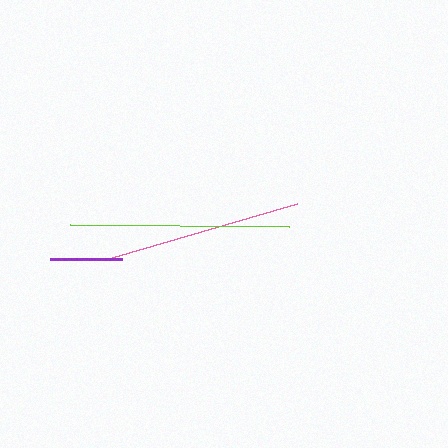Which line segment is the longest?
The lime line is the longest at approximately 219 pixels.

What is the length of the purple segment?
The purple segment is approximately 71 pixels long.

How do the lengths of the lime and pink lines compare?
The lime and pink lines are approximately the same length.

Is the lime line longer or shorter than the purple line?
The lime line is longer than the purple line.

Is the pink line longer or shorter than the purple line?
The pink line is longer than the purple line.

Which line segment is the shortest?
The purple line is the shortest at approximately 71 pixels.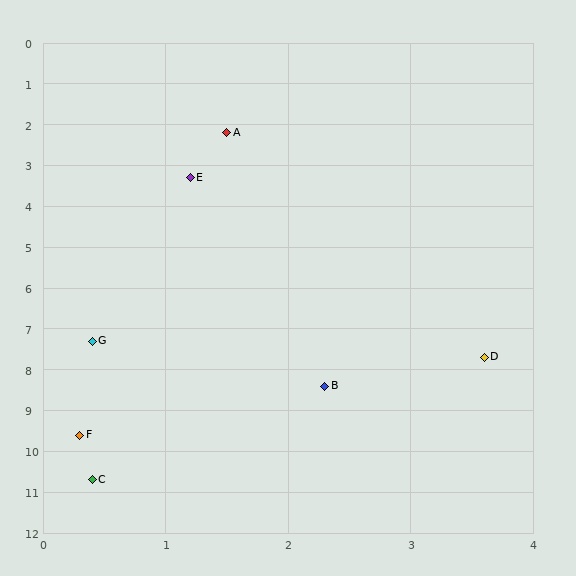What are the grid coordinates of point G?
Point G is at approximately (0.4, 7.3).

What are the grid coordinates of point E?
Point E is at approximately (1.2, 3.3).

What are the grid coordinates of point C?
Point C is at approximately (0.4, 10.7).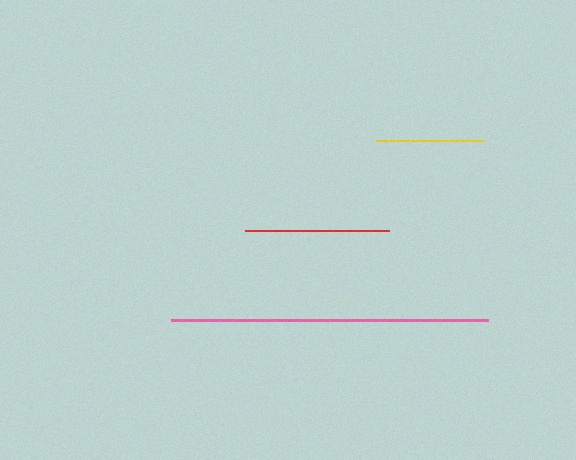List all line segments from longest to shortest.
From longest to shortest: pink, red, yellow.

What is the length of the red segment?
The red segment is approximately 144 pixels long.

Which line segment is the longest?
The pink line is the longest at approximately 317 pixels.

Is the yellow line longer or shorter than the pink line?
The pink line is longer than the yellow line.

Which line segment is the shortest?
The yellow line is the shortest at approximately 108 pixels.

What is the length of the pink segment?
The pink segment is approximately 317 pixels long.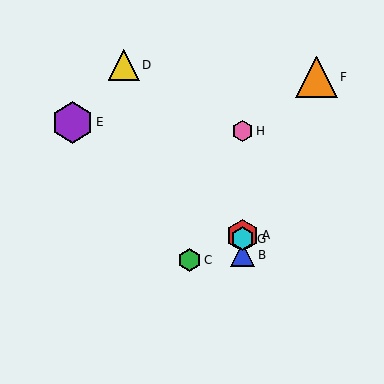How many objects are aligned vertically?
4 objects (A, B, G, H) are aligned vertically.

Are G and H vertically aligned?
Yes, both are at x≈243.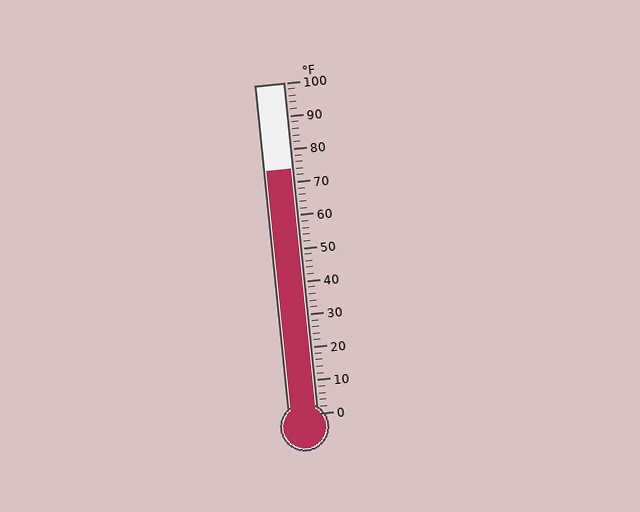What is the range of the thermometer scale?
The thermometer scale ranges from 0°F to 100°F.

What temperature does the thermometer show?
The thermometer shows approximately 74°F.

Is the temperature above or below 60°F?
The temperature is above 60°F.